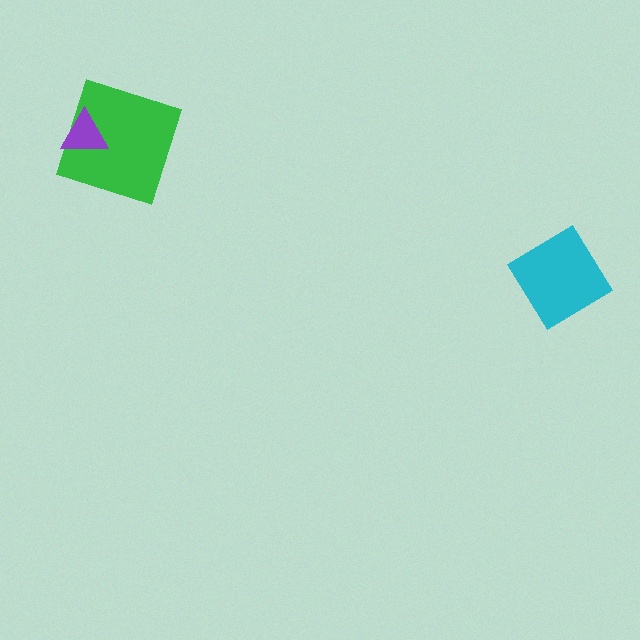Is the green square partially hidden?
Yes, it is partially covered by another shape.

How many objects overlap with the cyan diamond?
0 objects overlap with the cyan diamond.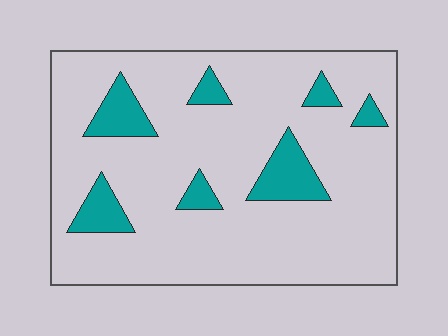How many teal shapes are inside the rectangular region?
7.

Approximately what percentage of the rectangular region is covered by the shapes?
Approximately 15%.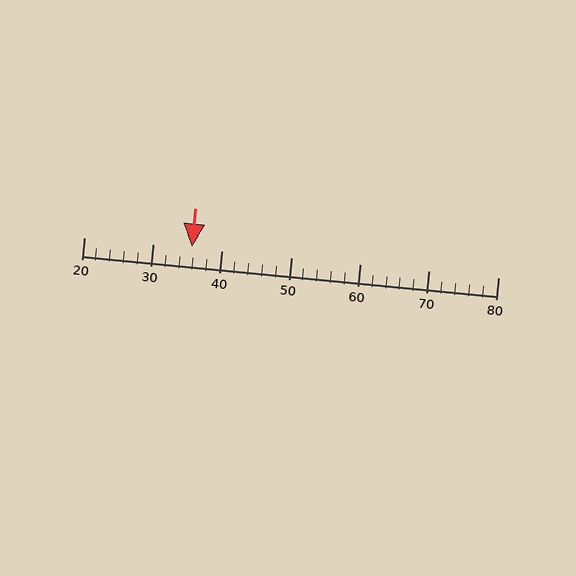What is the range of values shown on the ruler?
The ruler shows values from 20 to 80.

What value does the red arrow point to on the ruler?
The red arrow points to approximately 36.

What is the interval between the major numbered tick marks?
The major tick marks are spaced 10 units apart.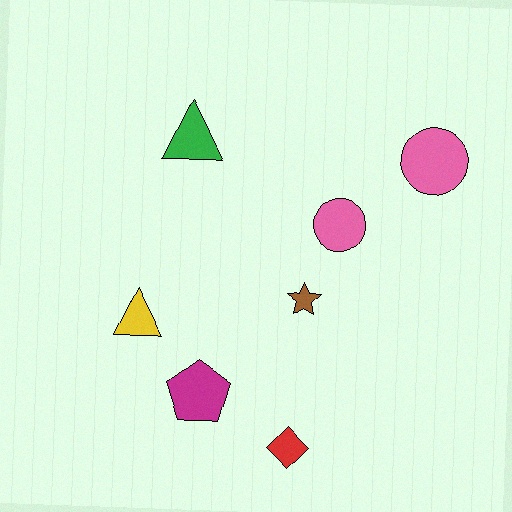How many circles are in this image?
There are 2 circles.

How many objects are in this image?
There are 7 objects.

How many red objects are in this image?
There is 1 red object.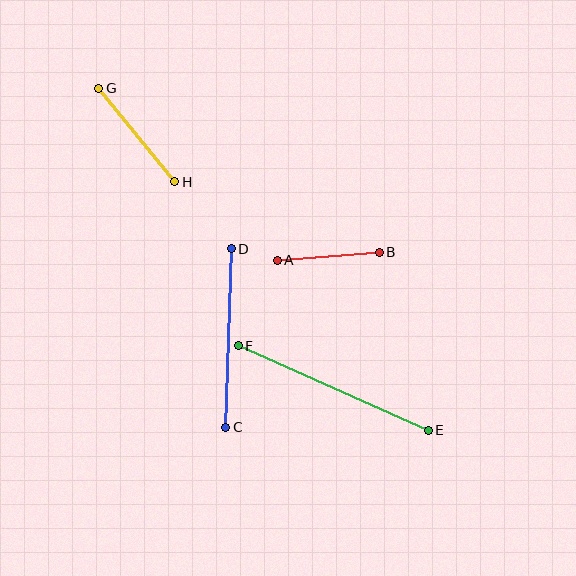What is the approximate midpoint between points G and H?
The midpoint is at approximately (137, 135) pixels.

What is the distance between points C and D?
The distance is approximately 179 pixels.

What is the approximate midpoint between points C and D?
The midpoint is at approximately (229, 338) pixels.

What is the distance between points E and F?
The distance is approximately 208 pixels.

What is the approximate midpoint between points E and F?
The midpoint is at approximately (333, 388) pixels.